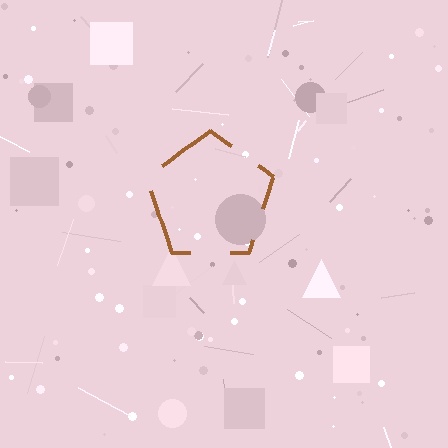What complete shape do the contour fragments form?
The contour fragments form a pentagon.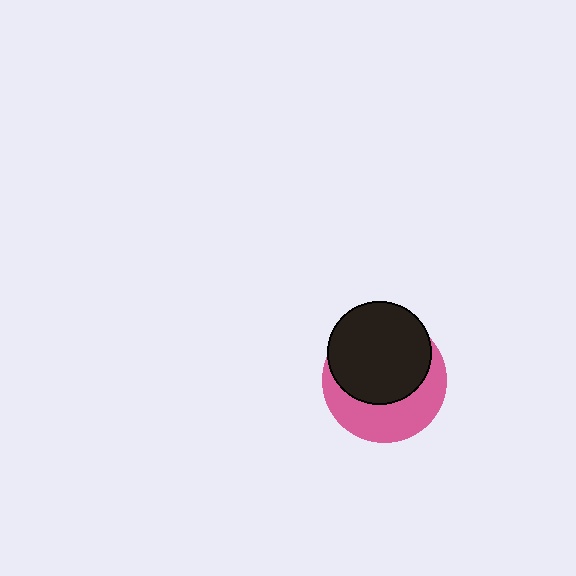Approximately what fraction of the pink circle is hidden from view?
Roughly 57% of the pink circle is hidden behind the black circle.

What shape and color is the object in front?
The object in front is a black circle.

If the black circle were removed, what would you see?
You would see the complete pink circle.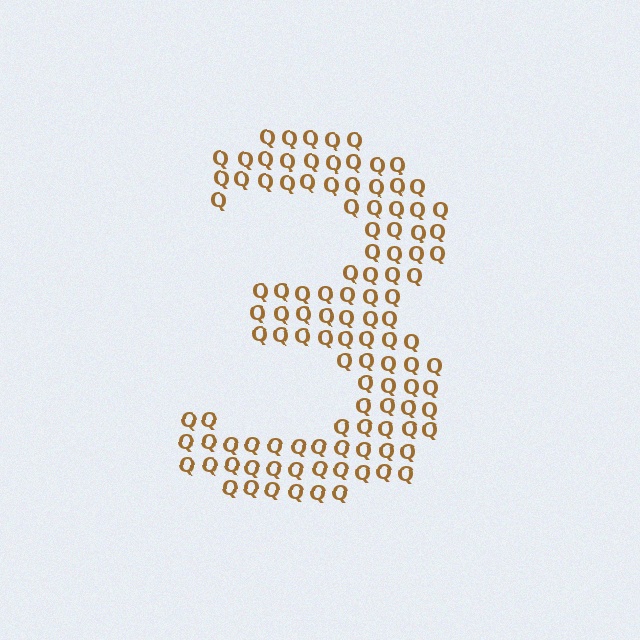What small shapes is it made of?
It is made of small letter Q's.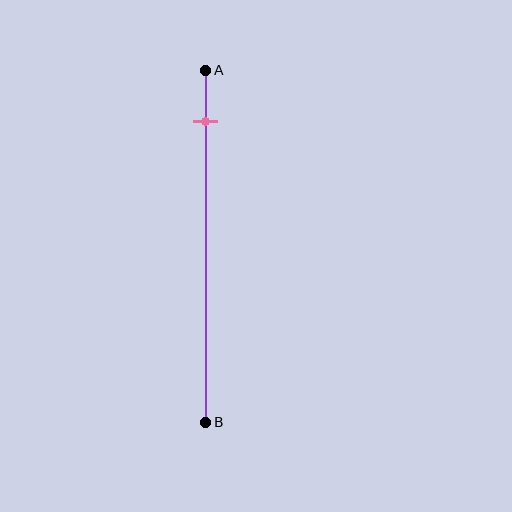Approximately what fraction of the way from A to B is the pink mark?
The pink mark is approximately 15% of the way from A to B.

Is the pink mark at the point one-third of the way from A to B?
No, the mark is at about 15% from A, not at the 33% one-third point.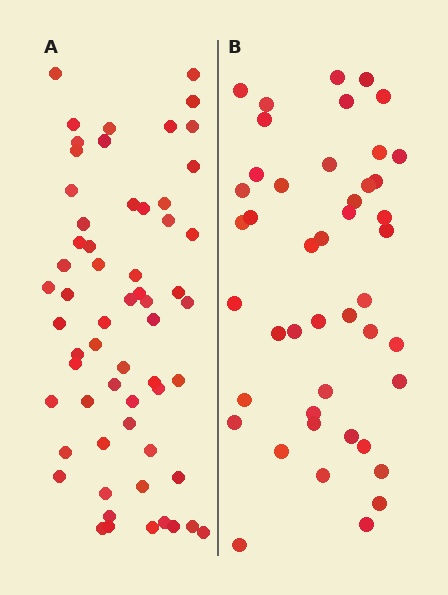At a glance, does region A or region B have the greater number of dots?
Region A (the left region) has more dots.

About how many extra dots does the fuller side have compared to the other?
Region A has approximately 15 more dots than region B.